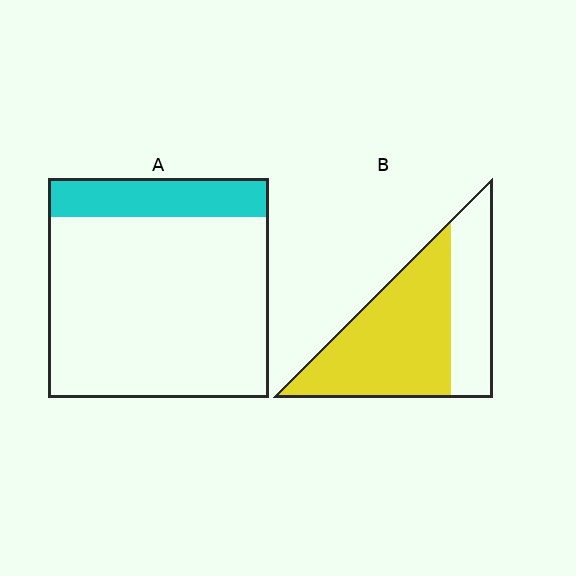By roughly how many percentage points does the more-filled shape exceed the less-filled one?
By roughly 50 percentage points (B over A).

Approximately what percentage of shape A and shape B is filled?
A is approximately 20% and B is approximately 65%.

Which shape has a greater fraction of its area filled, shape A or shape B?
Shape B.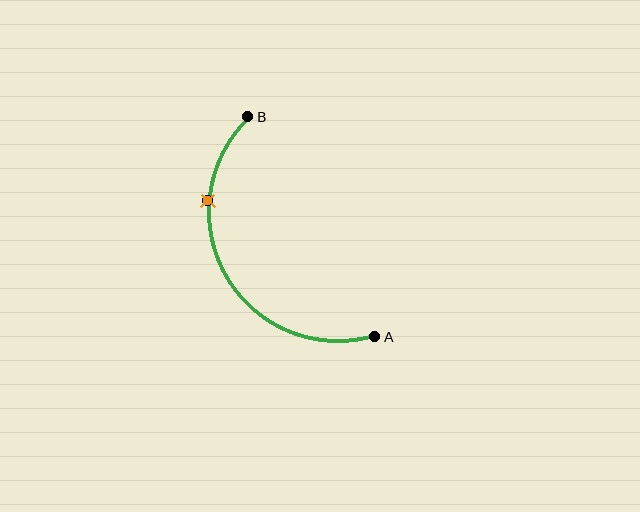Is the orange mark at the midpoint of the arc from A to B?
No. The orange mark lies on the arc but is closer to endpoint B. The arc midpoint would be at the point on the curve equidistant along the arc from both A and B.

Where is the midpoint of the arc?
The arc midpoint is the point on the curve farthest from the straight line joining A and B. It sits to the left of that line.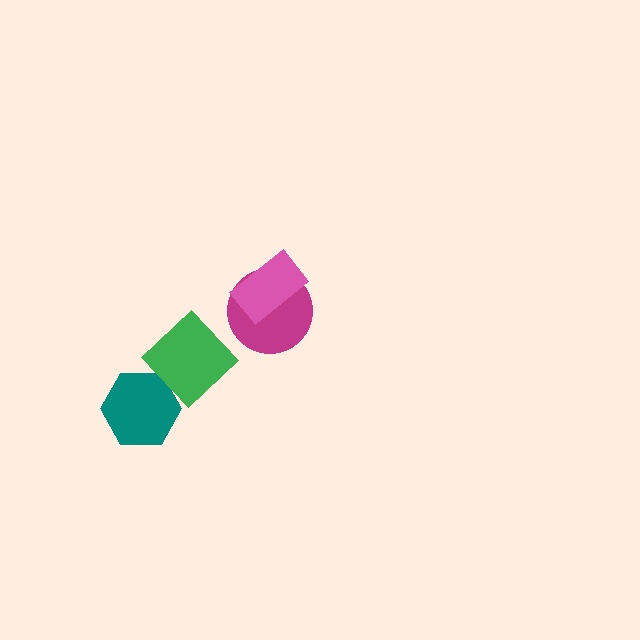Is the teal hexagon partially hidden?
Yes, it is partially covered by another shape.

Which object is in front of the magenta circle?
The pink rectangle is in front of the magenta circle.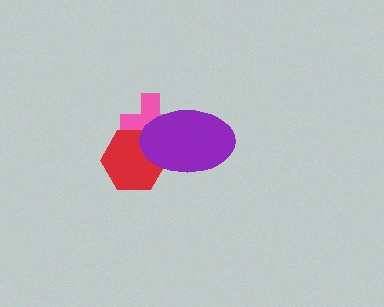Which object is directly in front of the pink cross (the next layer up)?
The red hexagon is directly in front of the pink cross.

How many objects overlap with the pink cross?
2 objects overlap with the pink cross.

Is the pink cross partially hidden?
Yes, it is partially covered by another shape.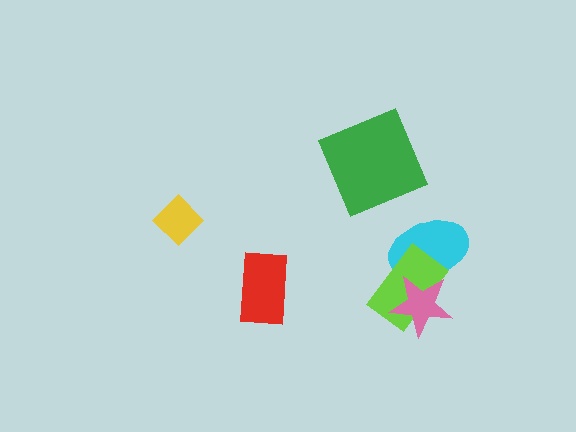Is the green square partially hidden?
No, no other shape covers it.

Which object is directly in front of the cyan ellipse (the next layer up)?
The lime rectangle is directly in front of the cyan ellipse.